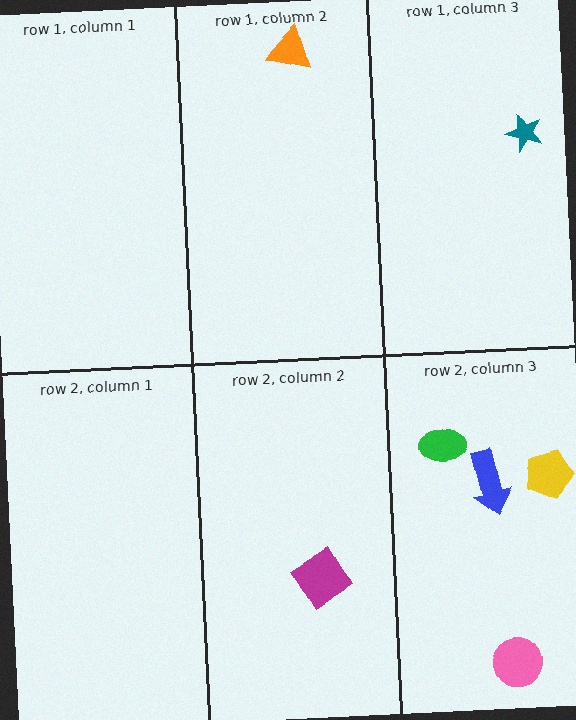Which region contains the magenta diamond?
The row 2, column 2 region.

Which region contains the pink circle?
The row 2, column 3 region.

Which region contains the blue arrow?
The row 2, column 3 region.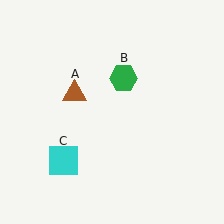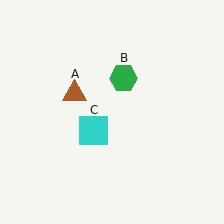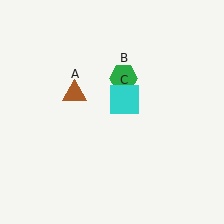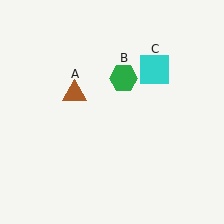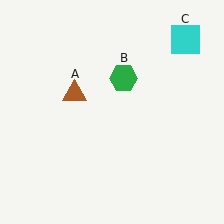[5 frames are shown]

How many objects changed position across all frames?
1 object changed position: cyan square (object C).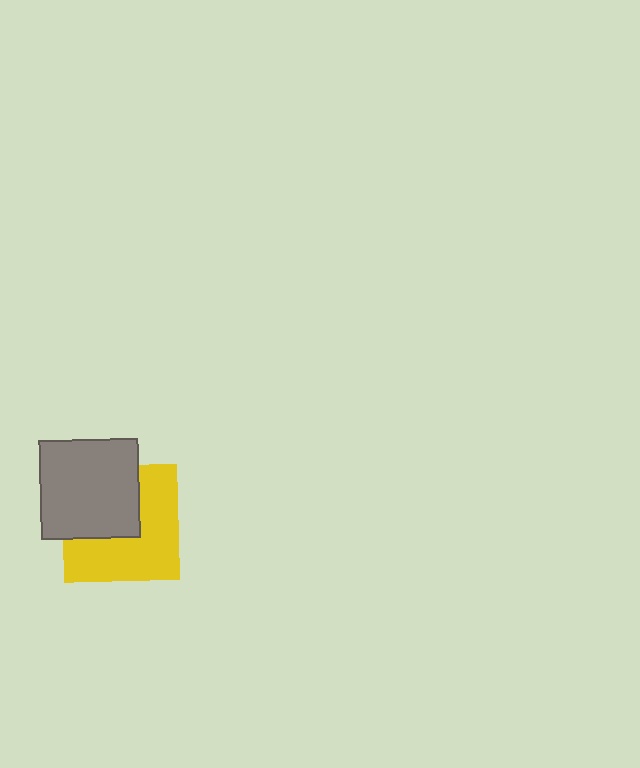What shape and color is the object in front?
The object in front is a gray square.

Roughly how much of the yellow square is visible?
About half of it is visible (roughly 57%).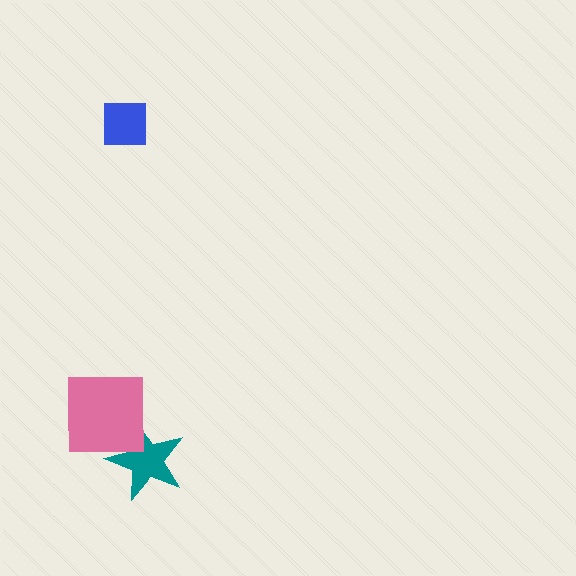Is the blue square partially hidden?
No, no other shape covers it.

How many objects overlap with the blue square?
0 objects overlap with the blue square.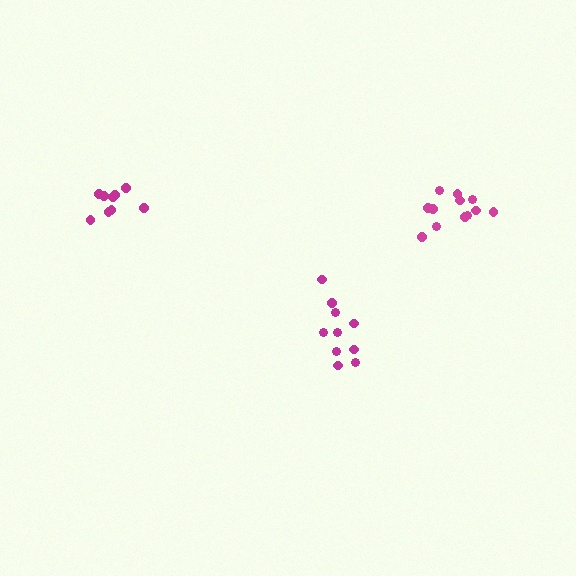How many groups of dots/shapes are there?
There are 3 groups.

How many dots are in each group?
Group 1: 12 dots, Group 2: 10 dots, Group 3: 9 dots (31 total).